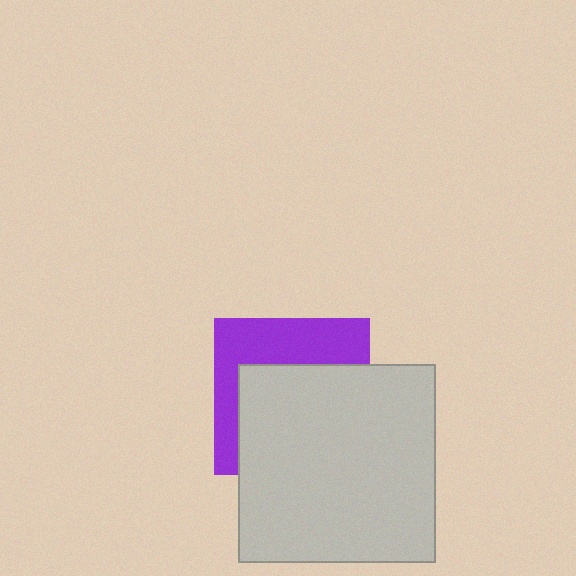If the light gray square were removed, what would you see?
You would see the complete purple square.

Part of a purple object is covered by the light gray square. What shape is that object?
It is a square.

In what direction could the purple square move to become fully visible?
The purple square could move up. That would shift it out from behind the light gray square entirely.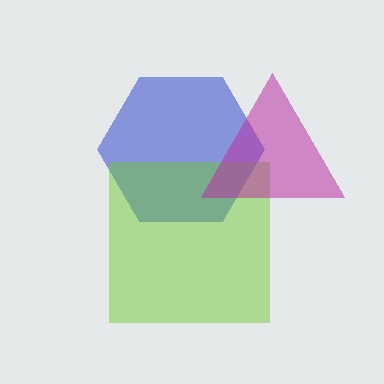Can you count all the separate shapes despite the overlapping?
Yes, there are 3 separate shapes.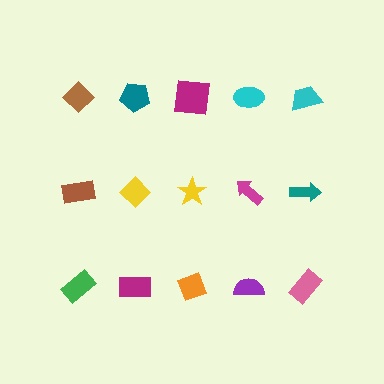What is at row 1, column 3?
A magenta square.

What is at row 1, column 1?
A brown diamond.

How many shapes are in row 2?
5 shapes.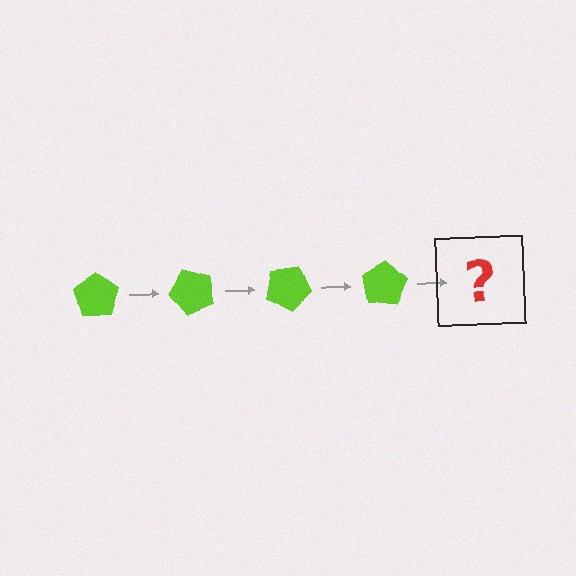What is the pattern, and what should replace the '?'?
The pattern is that the pentagon rotates 50 degrees each step. The '?' should be a lime pentagon rotated 200 degrees.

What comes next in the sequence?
The next element should be a lime pentagon rotated 200 degrees.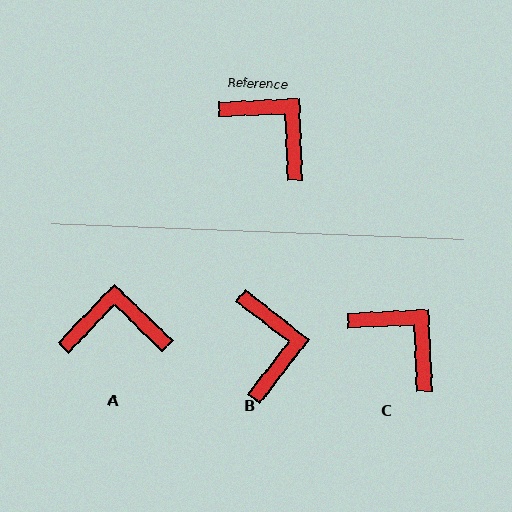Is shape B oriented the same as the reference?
No, it is off by about 40 degrees.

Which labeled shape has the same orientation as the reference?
C.